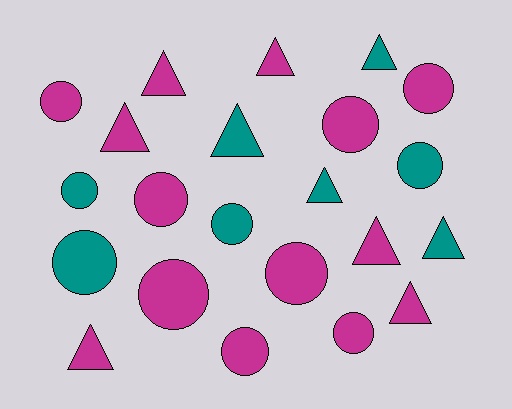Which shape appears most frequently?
Circle, with 12 objects.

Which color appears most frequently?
Magenta, with 14 objects.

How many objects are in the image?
There are 22 objects.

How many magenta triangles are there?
There are 6 magenta triangles.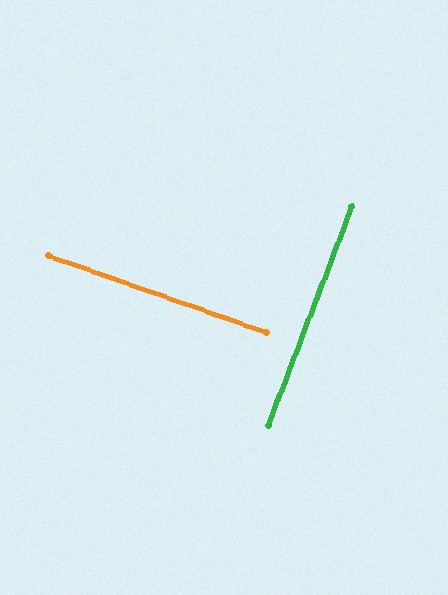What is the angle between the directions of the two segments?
Approximately 88 degrees.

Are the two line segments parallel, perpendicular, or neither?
Perpendicular — they meet at approximately 88°.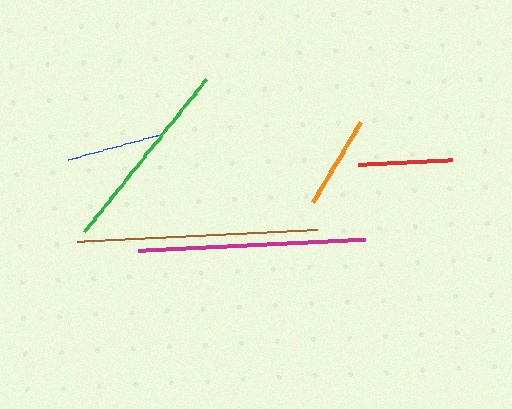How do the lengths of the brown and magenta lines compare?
The brown and magenta lines are approximately the same length.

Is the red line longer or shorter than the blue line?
The blue line is longer than the red line.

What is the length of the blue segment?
The blue segment is approximately 96 pixels long.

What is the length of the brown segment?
The brown segment is approximately 241 pixels long.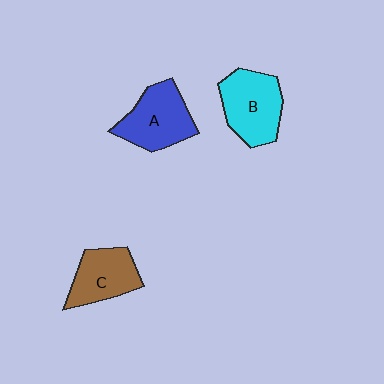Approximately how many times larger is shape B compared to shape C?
Approximately 1.2 times.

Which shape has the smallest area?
Shape C (brown).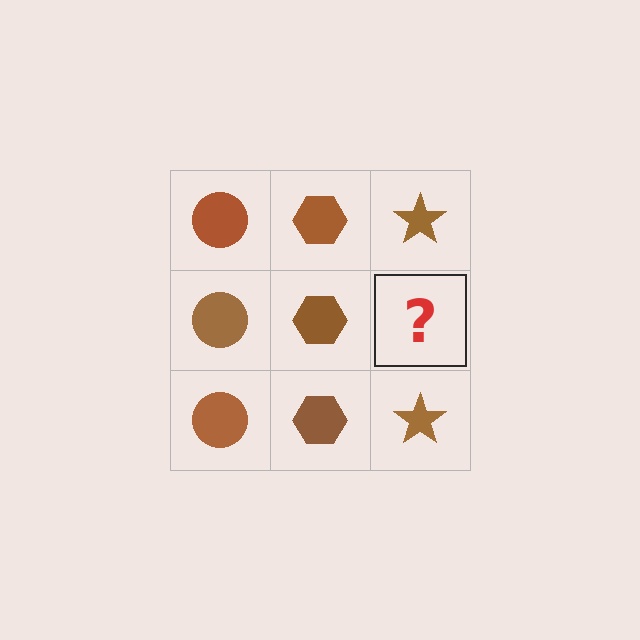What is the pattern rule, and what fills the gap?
The rule is that each column has a consistent shape. The gap should be filled with a brown star.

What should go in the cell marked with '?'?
The missing cell should contain a brown star.